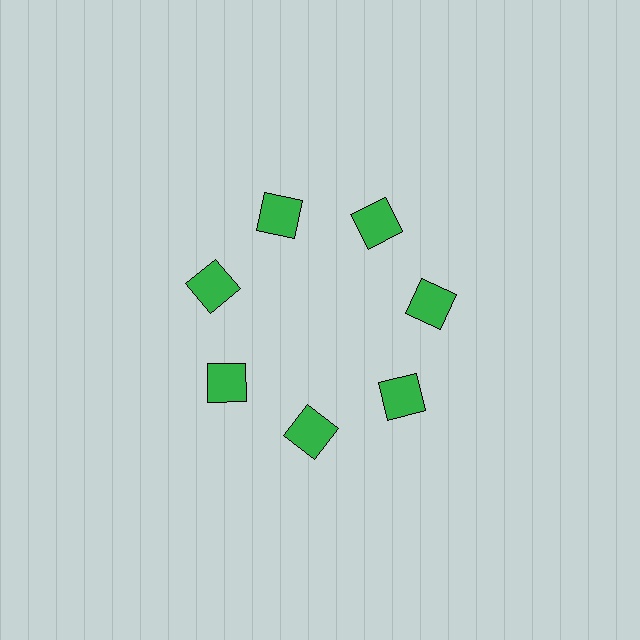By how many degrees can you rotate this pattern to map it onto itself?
The pattern maps onto itself every 51 degrees of rotation.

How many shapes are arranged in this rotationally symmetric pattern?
There are 7 shapes, arranged in 7 groups of 1.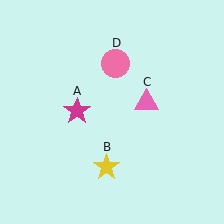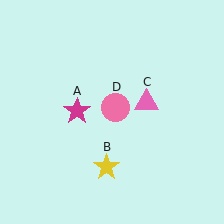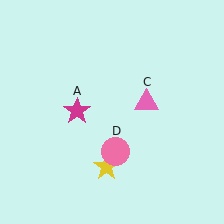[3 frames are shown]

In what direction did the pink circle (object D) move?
The pink circle (object D) moved down.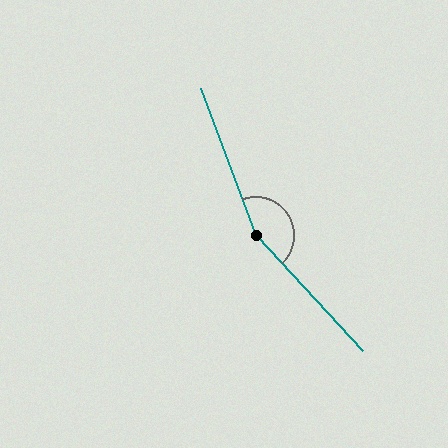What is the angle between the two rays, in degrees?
Approximately 157 degrees.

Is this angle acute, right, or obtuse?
It is obtuse.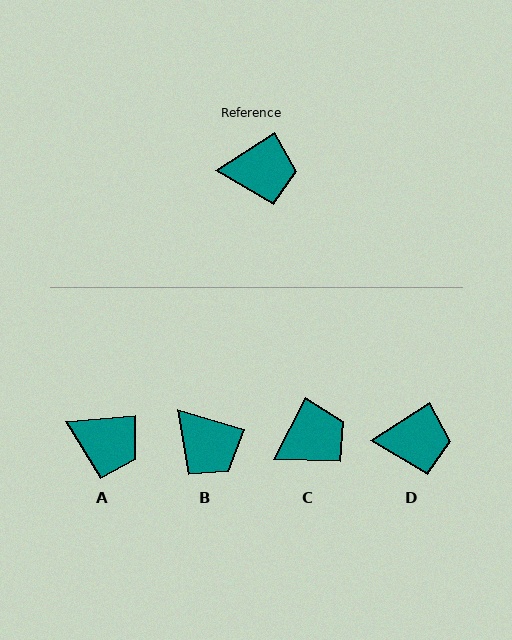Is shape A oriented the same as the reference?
No, it is off by about 28 degrees.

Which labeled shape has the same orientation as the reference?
D.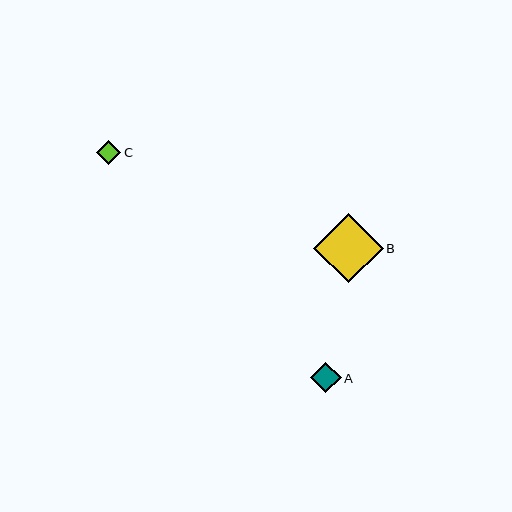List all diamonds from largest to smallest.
From largest to smallest: B, A, C.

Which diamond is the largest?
Diamond B is the largest with a size of approximately 69 pixels.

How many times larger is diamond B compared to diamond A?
Diamond B is approximately 2.2 times the size of diamond A.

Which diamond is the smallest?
Diamond C is the smallest with a size of approximately 24 pixels.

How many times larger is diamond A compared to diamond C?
Diamond A is approximately 1.3 times the size of diamond C.